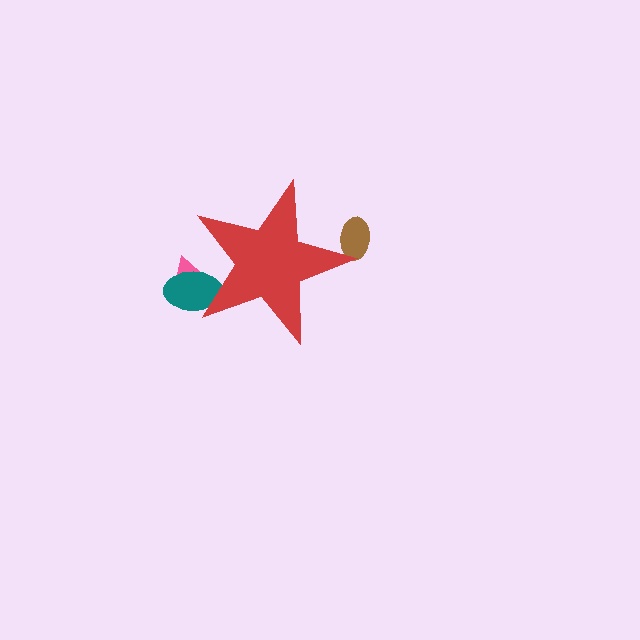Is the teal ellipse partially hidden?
Yes, the teal ellipse is partially hidden behind the red star.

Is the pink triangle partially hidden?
Yes, the pink triangle is partially hidden behind the red star.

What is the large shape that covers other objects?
A red star.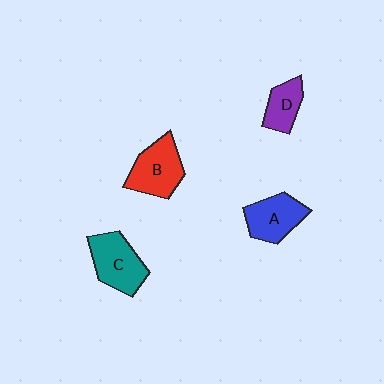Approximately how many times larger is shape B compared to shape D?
Approximately 1.6 times.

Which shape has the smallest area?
Shape D (purple).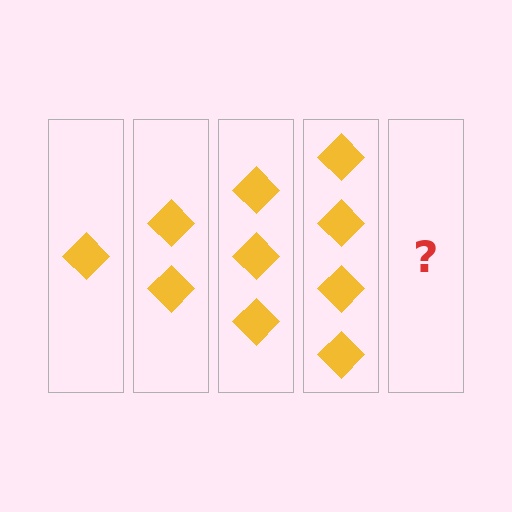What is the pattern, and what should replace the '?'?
The pattern is that each step adds one more diamond. The '?' should be 5 diamonds.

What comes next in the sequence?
The next element should be 5 diamonds.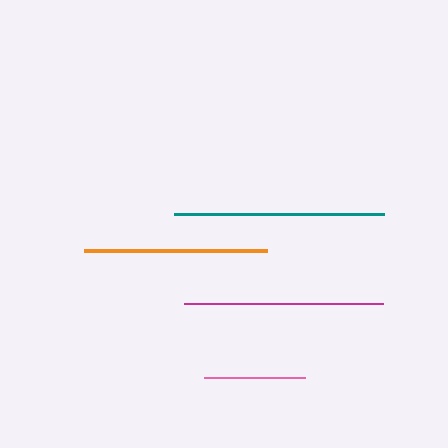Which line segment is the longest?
The teal line is the longest at approximately 210 pixels.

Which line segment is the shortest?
The pink line is the shortest at approximately 100 pixels.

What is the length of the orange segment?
The orange segment is approximately 183 pixels long.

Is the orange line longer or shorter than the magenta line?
The magenta line is longer than the orange line.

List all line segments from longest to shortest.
From longest to shortest: teal, magenta, orange, pink.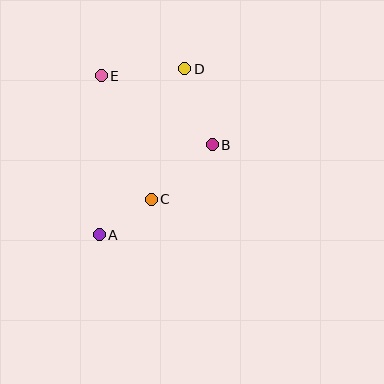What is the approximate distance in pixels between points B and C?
The distance between B and C is approximately 82 pixels.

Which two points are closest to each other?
Points A and C are closest to each other.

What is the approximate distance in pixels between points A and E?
The distance between A and E is approximately 159 pixels.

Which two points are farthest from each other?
Points A and D are farthest from each other.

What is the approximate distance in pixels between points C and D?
The distance between C and D is approximately 134 pixels.